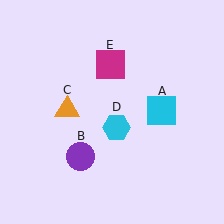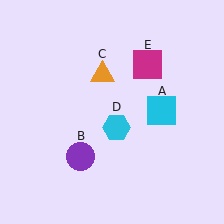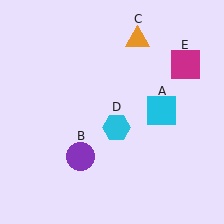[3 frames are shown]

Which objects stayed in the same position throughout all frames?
Cyan square (object A) and purple circle (object B) and cyan hexagon (object D) remained stationary.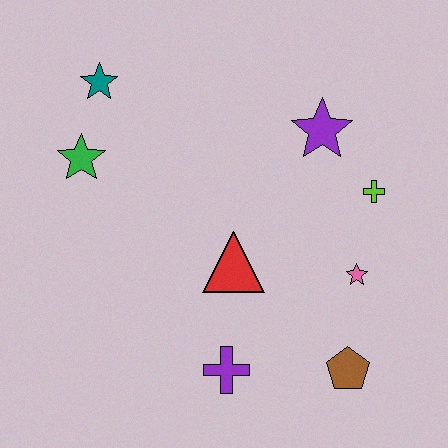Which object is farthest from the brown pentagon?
The teal star is farthest from the brown pentagon.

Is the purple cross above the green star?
No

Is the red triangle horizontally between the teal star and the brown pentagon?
Yes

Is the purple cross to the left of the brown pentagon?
Yes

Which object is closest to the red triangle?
The purple cross is closest to the red triangle.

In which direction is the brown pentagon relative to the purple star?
The brown pentagon is below the purple star.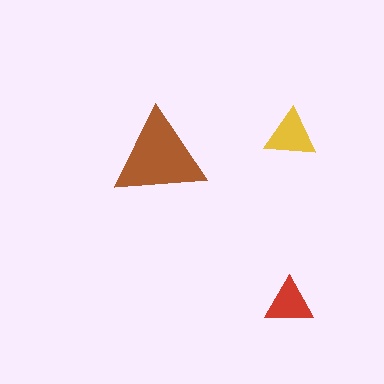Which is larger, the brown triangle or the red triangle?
The brown one.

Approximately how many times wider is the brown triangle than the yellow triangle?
About 2 times wider.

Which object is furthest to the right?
The yellow triangle is rightmost.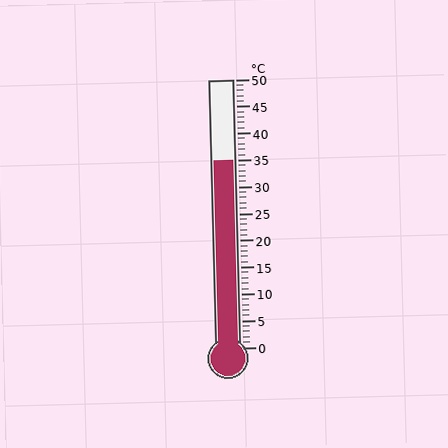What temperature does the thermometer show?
The thermometer shows approximately 35°C.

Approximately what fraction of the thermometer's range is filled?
The thermometer is filled to approximately 70% of its range.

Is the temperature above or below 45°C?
The temperature is below 45°C.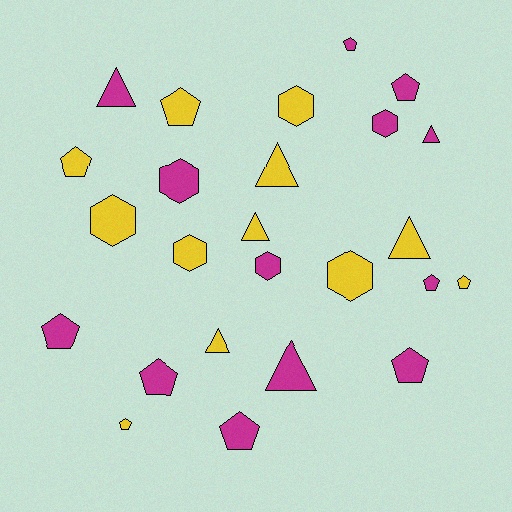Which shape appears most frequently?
Pentagon, with 11 objects.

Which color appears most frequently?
Magenta, with 13 objects.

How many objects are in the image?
There are 25 objects.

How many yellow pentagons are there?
There are 4 yellow pentagons.